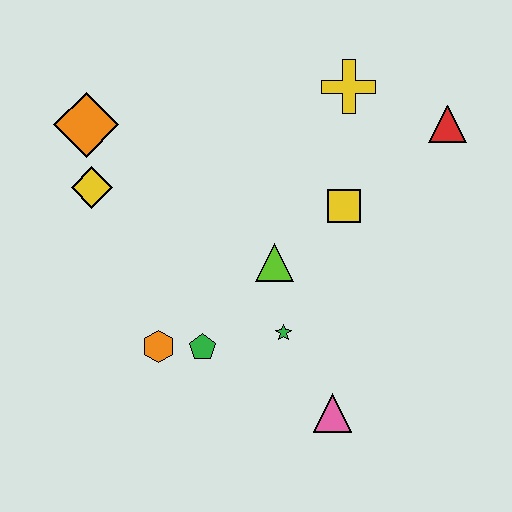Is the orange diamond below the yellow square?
No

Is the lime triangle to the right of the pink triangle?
No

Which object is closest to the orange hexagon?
The green pentagon is closest to the orange hexagon.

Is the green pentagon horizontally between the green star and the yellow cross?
No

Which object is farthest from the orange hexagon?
The red triangle is farthest from the orange hexagon.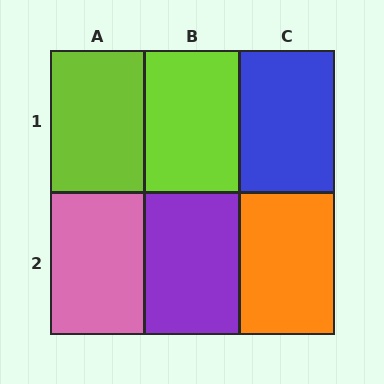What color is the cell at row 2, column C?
Orange.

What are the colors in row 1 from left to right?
Lime, lime, blue.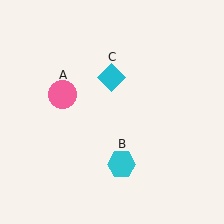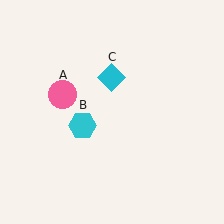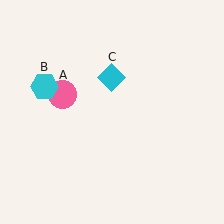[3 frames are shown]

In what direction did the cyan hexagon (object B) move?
The cyan hexagon (object B) moved up and to the left.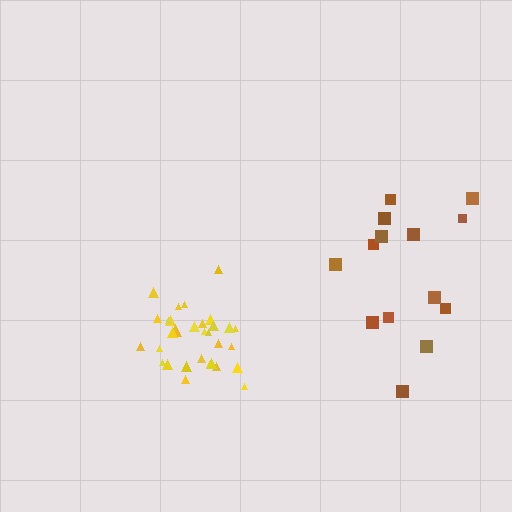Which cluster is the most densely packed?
Yellow.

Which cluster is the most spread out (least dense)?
Brown.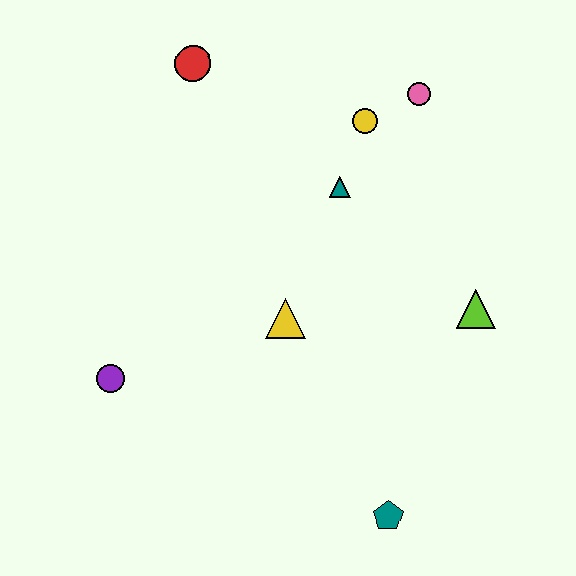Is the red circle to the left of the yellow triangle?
Yes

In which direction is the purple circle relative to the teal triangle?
The purple circle is to the left of the teal triangle.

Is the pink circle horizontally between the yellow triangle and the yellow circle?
No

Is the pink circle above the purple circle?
Yes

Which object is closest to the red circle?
The yellow circle is closest to the red circle.